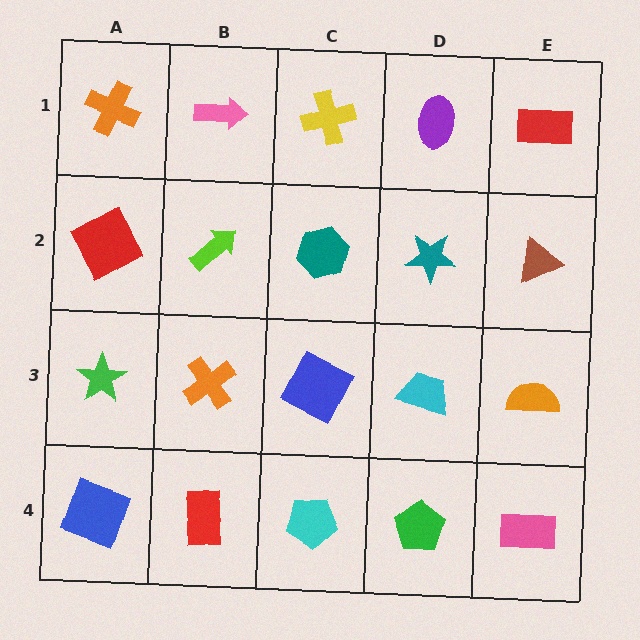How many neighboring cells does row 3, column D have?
4.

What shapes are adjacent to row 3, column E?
A brown triangle (row 2, column E), a pink rectangle (row 4, column E), a cyan trapezoid (row 3, column D).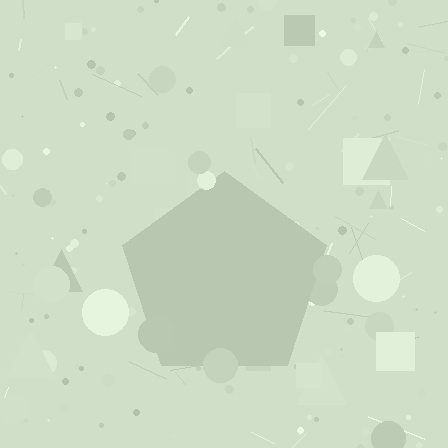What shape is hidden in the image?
A pentagon is hidden in the image.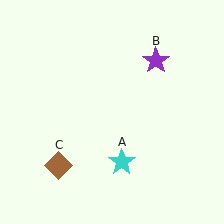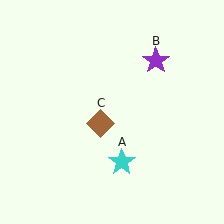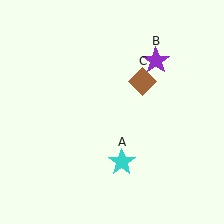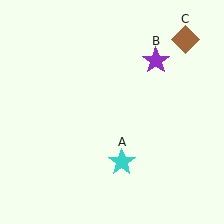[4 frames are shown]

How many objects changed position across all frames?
1 object changed position: brown diamond (object C).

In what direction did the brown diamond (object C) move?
The brown diamond (object C) moved up and to the right.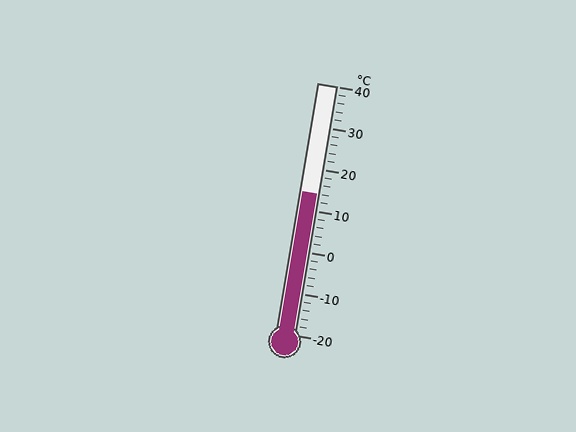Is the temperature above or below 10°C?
The temperature is above 10°C.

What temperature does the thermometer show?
The thermometer shows approximately 14°C.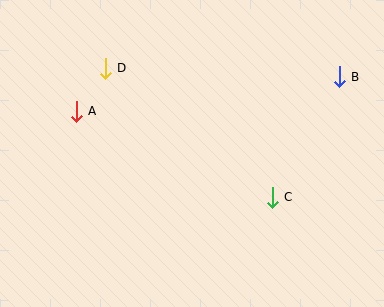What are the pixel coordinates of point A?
Point A is at (76, 111).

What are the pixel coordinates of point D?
Point D is at (105, 68).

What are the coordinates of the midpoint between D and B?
The midpoint between D and B is at (222, 72).